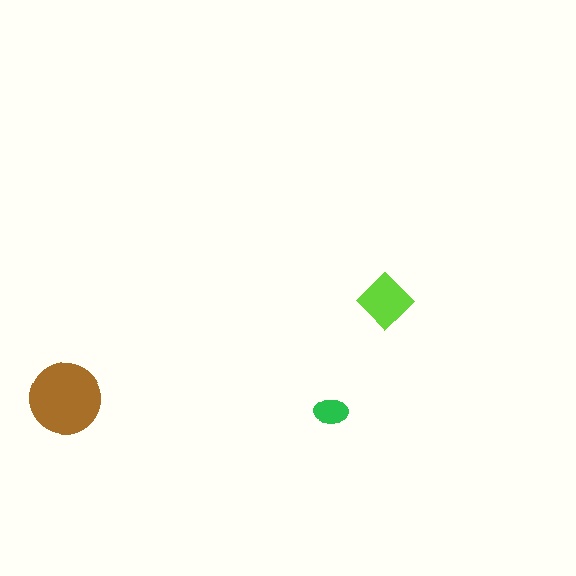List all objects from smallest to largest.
The green ellipse, the lime diamond, the brown circle.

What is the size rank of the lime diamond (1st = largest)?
2nd.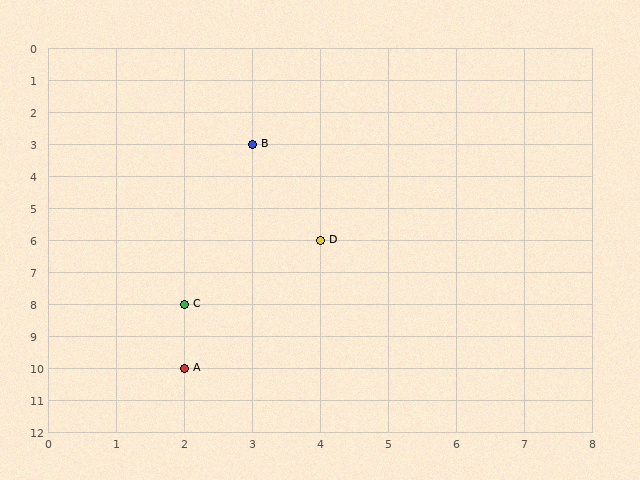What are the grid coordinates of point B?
Point B is at grid coordinates (3, 3).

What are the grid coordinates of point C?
Point C is at grid coordinates (2, 8).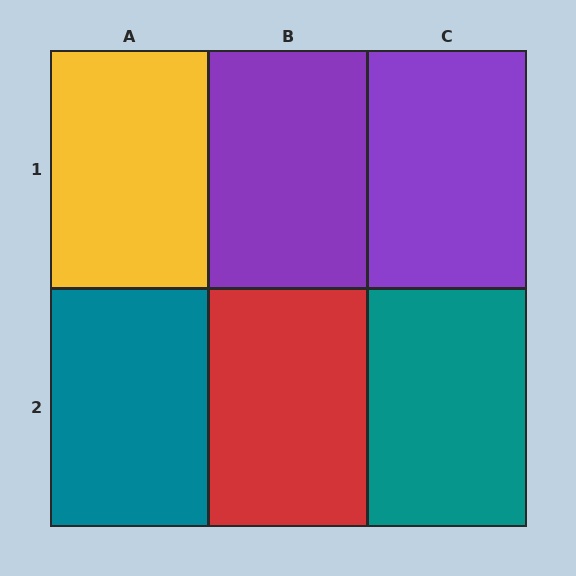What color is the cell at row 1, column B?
Purple.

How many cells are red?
1 cell is red.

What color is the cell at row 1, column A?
Yellow.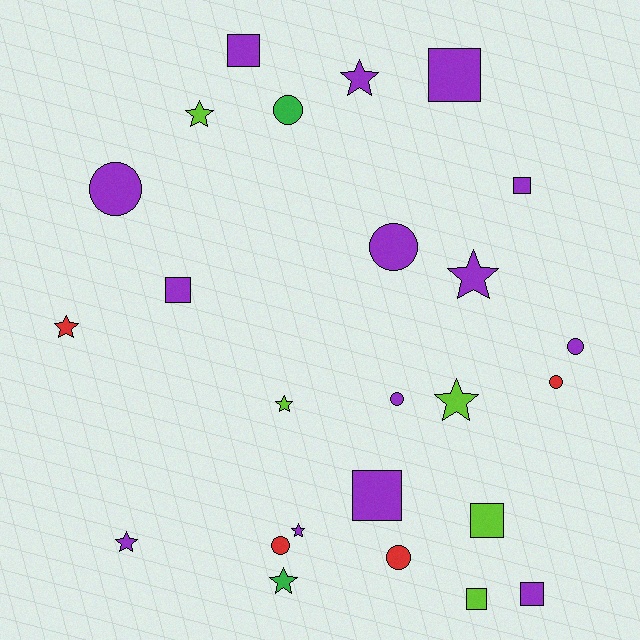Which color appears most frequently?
Purple, with 14 objects.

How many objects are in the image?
There are 25 objects.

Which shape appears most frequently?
Star, with 9 objects.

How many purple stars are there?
There are 4 purple stars.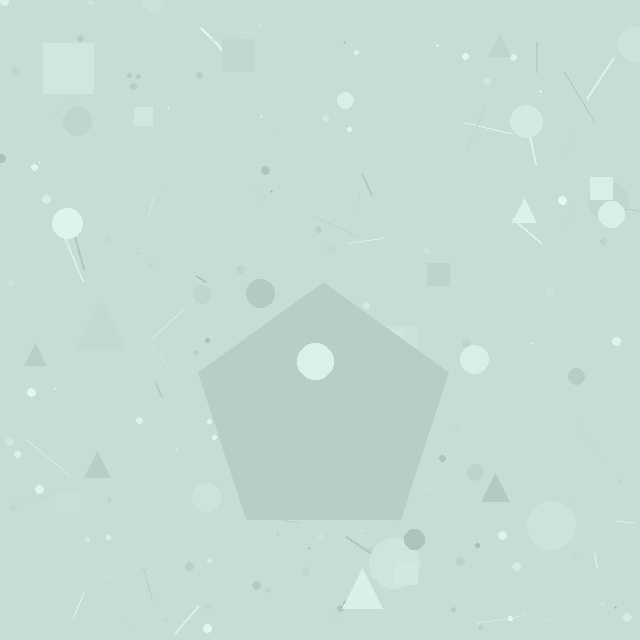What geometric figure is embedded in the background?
A pentagon is embedded in the background.